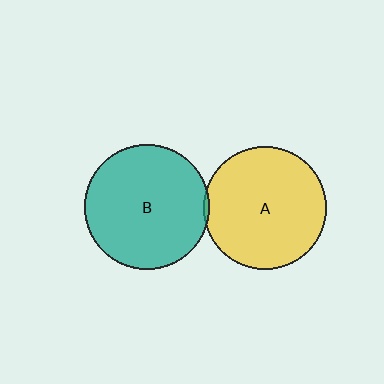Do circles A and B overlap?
Yes.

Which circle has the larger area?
Circle B (teal).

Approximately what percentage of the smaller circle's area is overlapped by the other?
Approximately 5%.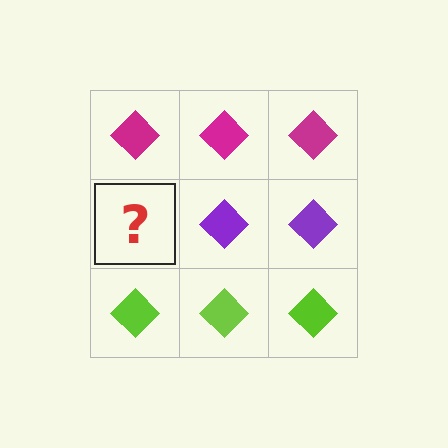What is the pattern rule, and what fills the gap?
The rule is that each row has a consistent color. The gap should be filled with a purple diamond.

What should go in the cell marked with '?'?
The missing cell should contain a purple diamond.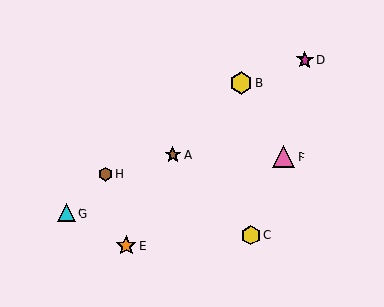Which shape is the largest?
The yellow hexagon (labeled B) is the largest.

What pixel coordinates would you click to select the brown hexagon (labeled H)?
Click at (105, 174) to select the brown hexagon H.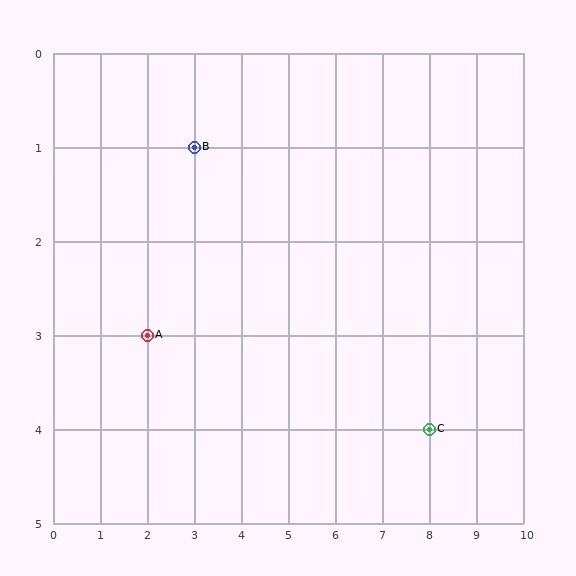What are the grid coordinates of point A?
Point A is at grid coordinates (2, 3).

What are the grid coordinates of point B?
Point B is at grid coordinates (3, 1).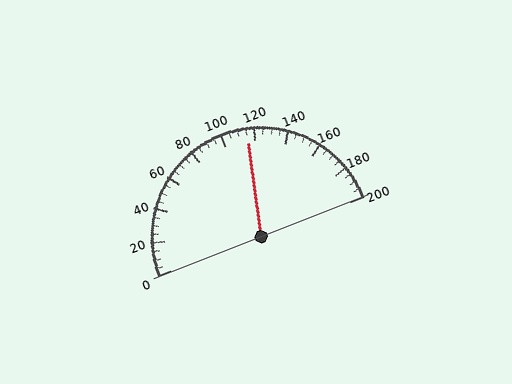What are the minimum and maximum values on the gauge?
The gauge ranges from 0 to 200.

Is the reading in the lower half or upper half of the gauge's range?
The reading is in the upper half of the range (0 to 200).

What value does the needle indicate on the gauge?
The needle indicates approximately 115.